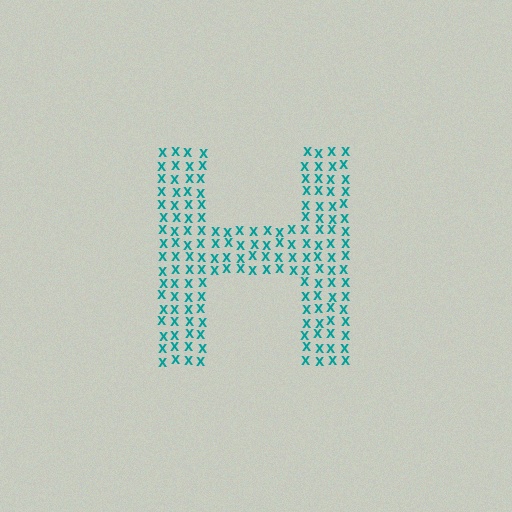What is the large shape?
The large shape is the letter H.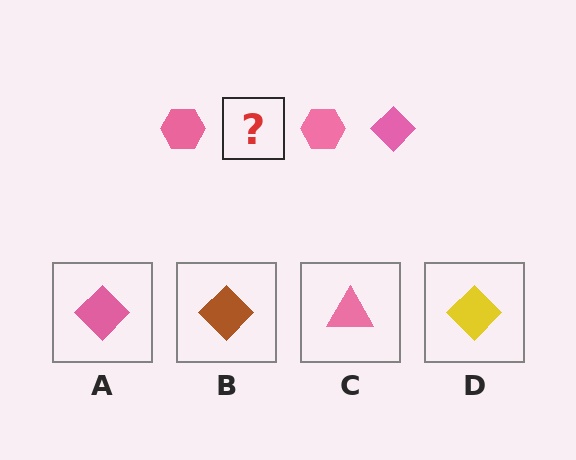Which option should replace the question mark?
Option A.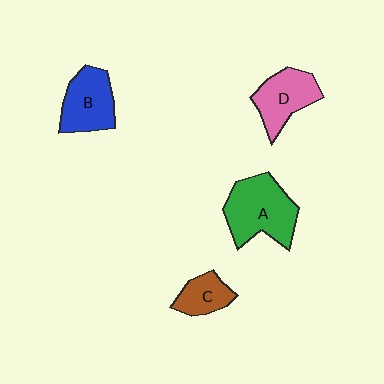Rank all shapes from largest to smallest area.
From largest to smallest: A (green), B (blue), D (pink), C (brown).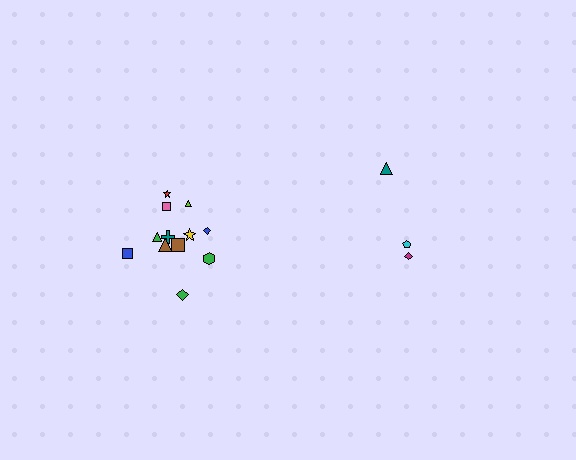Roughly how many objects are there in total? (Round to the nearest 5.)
Roughly 15 objects in total.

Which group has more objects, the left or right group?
The left group.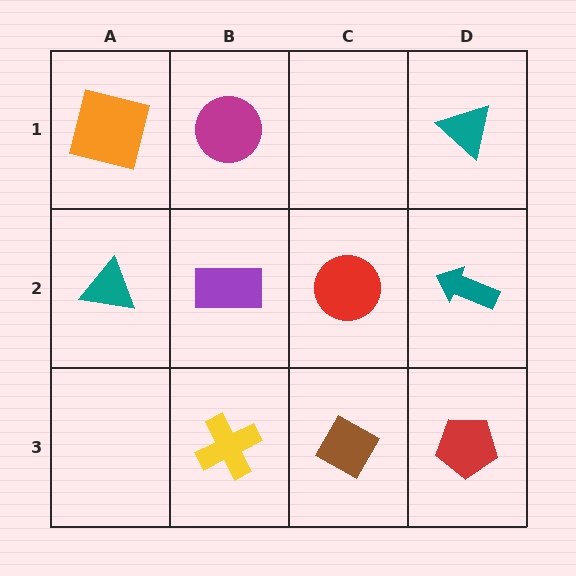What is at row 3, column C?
A brown diamond.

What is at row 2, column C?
A red circle.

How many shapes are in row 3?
3 shapes.